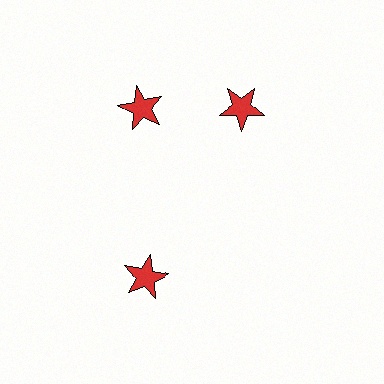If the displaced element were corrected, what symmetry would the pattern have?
It would have 3-fold rotational symmetry — the pattern would map onto itself every 120 degrees.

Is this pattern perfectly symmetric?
No. The 3 red stars are arranged in a ring, but one element near the 3 o'clock position is rotated out of alignment along the ring, breaking the 3-fold rotational symmetry.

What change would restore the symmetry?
The symmetry would be restored by rotating it back into even spacing with its neighbors so that all 3 stars sit at equal angles and equal distance from the center.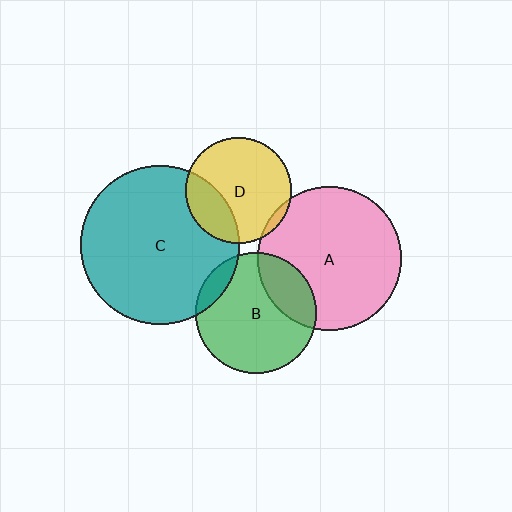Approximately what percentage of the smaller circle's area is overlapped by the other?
Approximately 25%.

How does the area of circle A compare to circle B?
Approximately 1.4 times.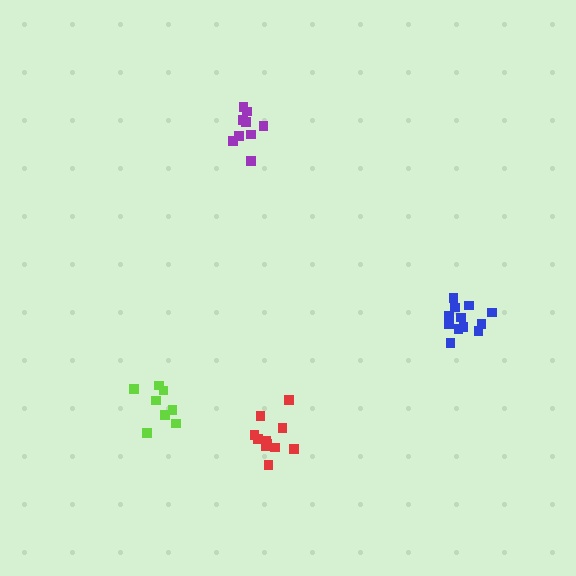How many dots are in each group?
Group 1: 9 dots, Group 2: 11 dots, Group 3: 12 dots, Group 4: 8 dots (40 total).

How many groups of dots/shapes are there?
There are 4 groups.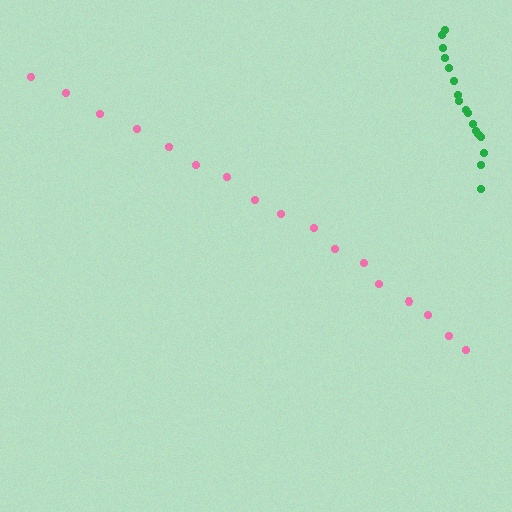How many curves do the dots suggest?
There are 2 distinct paths.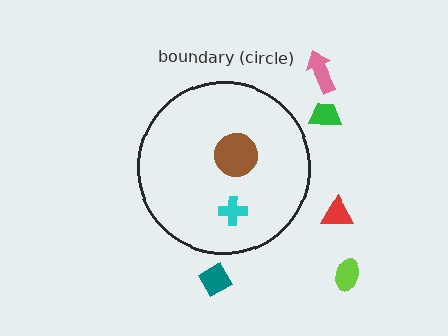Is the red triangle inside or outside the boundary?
Outside.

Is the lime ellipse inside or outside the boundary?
Outside.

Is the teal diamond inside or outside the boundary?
Outside.